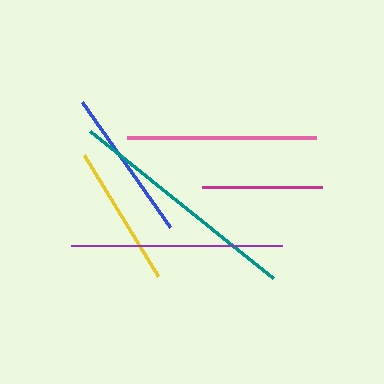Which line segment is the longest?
The teal line is the longest at approximately 235 pixels.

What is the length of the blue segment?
The blue segment is approximately 153 pixels long.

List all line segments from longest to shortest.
From longest to shortest: teal, purple, pink, blue, yellow, magenta.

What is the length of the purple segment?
The purple segment is approximately 211 pixels long.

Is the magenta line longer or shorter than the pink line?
The pink line is longer than the magenta line.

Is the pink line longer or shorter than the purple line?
The purple line is longer than the pink line.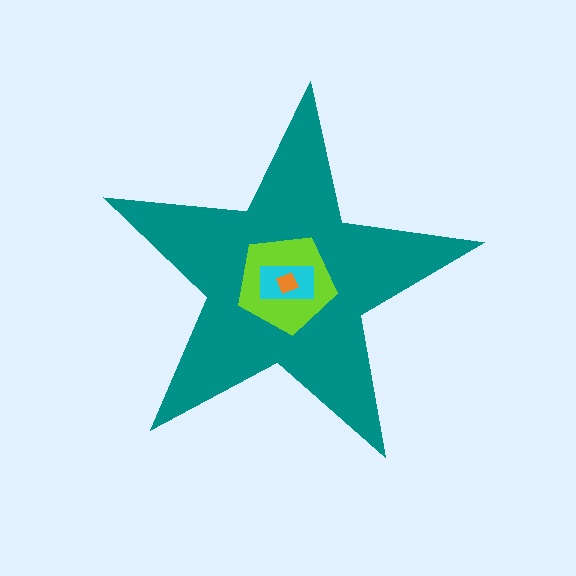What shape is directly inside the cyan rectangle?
The orange diamond.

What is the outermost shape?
The teal star.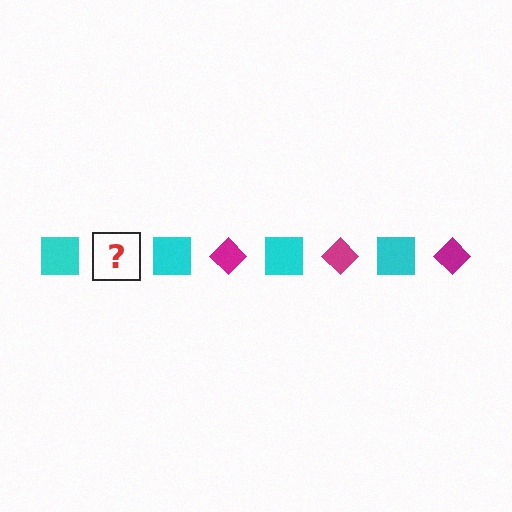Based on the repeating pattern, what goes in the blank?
The blank should be a magenta diamond.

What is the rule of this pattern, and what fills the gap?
The rule is that the pattern alternates between cyan square and magenta diamond. The gap should be filled with a magenta diamond.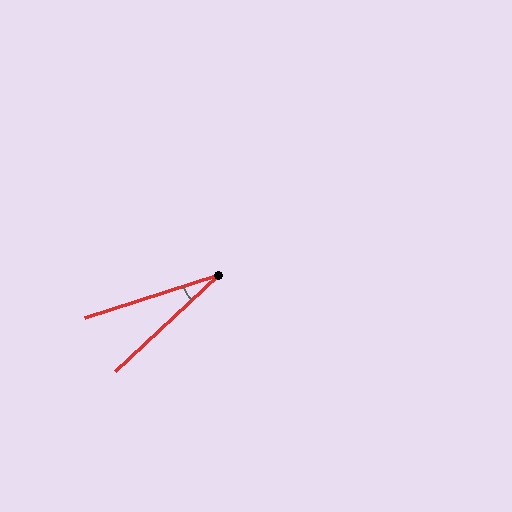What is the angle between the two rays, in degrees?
Approximately 25 degrees.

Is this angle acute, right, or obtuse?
It is acute.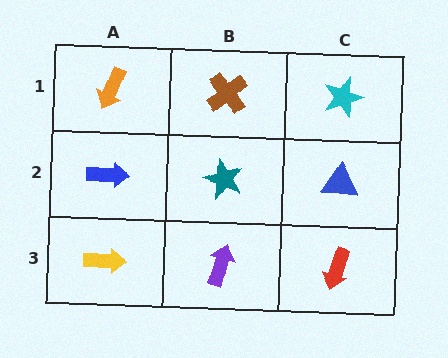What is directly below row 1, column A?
A blue arrow.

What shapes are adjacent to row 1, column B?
A teal star (row 2, column B), an orange arrow (row 1, column A), a cyan star (row 1, column C).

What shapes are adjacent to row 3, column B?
A teal star (row 2, column B), a yellow arrow (row 3, column A), a red arrow (row 3, column C).